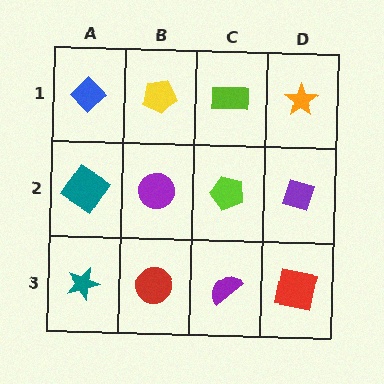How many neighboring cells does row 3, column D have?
2.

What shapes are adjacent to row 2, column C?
A lime rectangle (row 1, column C), a purple semicircle (row 3, column C), a purple circle (row 2, column B), a purple diamond (row 2, column D).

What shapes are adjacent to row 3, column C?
A lime pentagon (row 2, column C), a red circle (row 3, column B), a red square (row 3, column D).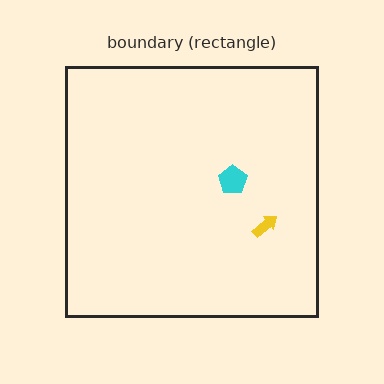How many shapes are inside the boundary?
2 inside, 0 outside.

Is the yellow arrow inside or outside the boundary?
Inside.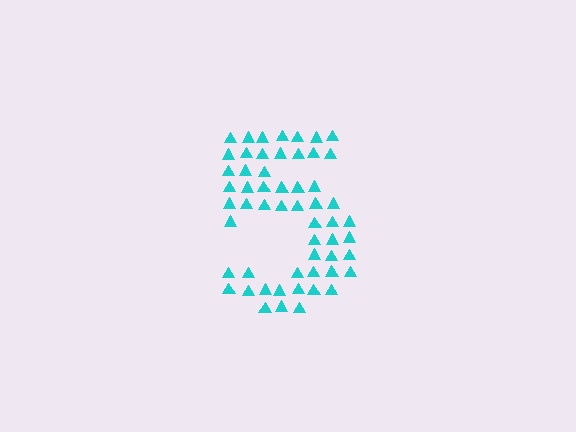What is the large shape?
The large shape is the digit 5.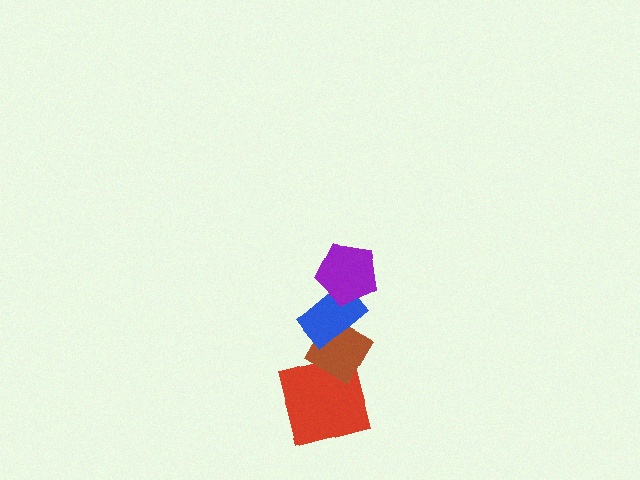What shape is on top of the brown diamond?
The blue rectangle is on top of the brown diamond.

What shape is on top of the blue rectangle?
The purple pentagon is on top of the blue rectangle.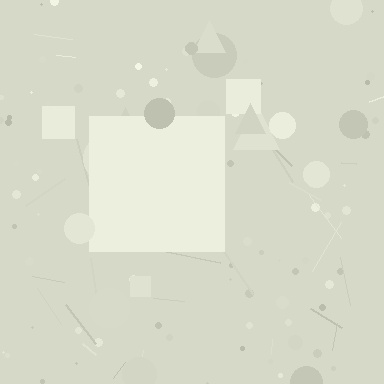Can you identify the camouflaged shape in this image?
The camouflaged shape is a square.